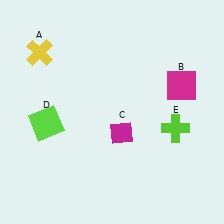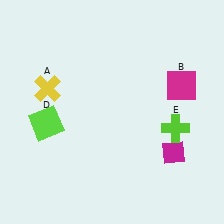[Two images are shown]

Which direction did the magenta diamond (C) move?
The magenta diamond (C) moved right.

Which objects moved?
The objects that moved are: the yellow cross (A), the magenta diamond (C).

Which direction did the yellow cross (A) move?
The yellow cross (A) moved down.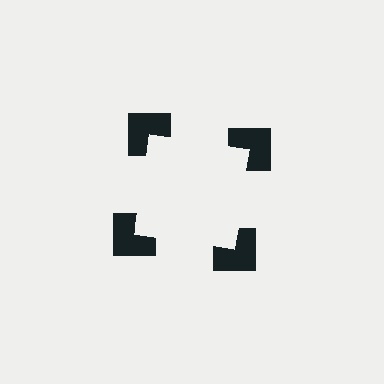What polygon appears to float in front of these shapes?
An illusory square — its edges are inferred from the aligned wedge cuts in the notched squares, not physically drawn.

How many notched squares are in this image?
There are 4 — one at each vertex of the illusory square.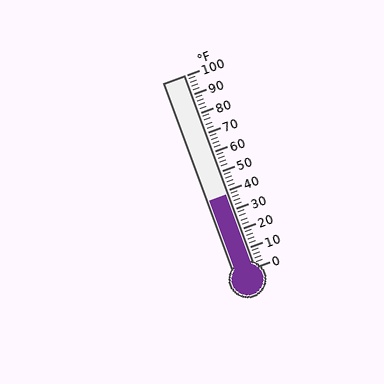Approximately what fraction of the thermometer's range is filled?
The thermometer is filled to approximately 40% of its range.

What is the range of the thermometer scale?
The thermometer scale ranges from 0°F to 100°F.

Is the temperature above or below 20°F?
The temperature is above 20°F.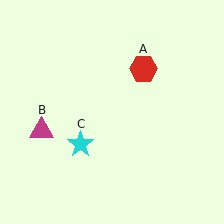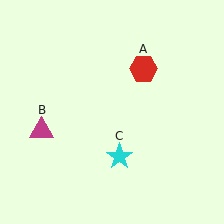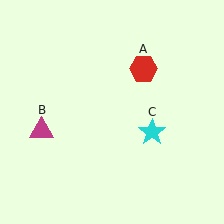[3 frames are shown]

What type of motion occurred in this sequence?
The cyan star (object C) rotated counterclockwise around the center of the scene.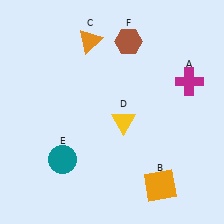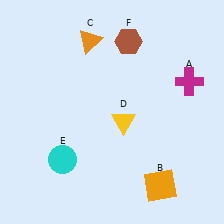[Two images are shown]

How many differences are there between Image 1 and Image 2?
There is 1 difference between the two images.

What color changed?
The circle (E) changed from teal in Image 1 to cyan in Image 2.